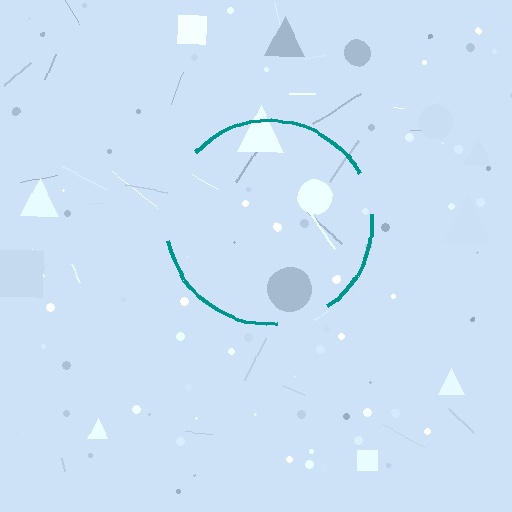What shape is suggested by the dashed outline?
The dashed outline suggests a circle.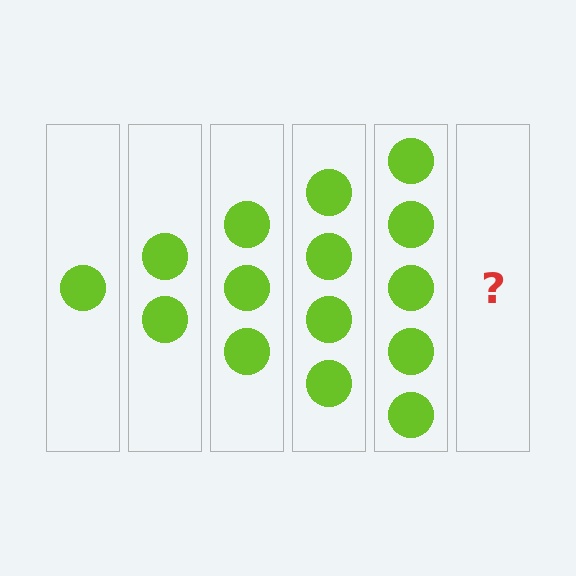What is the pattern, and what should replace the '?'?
The pattern is that each step adds one more circle. The '?' should be 6 circles.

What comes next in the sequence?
The next element should be 6 circles.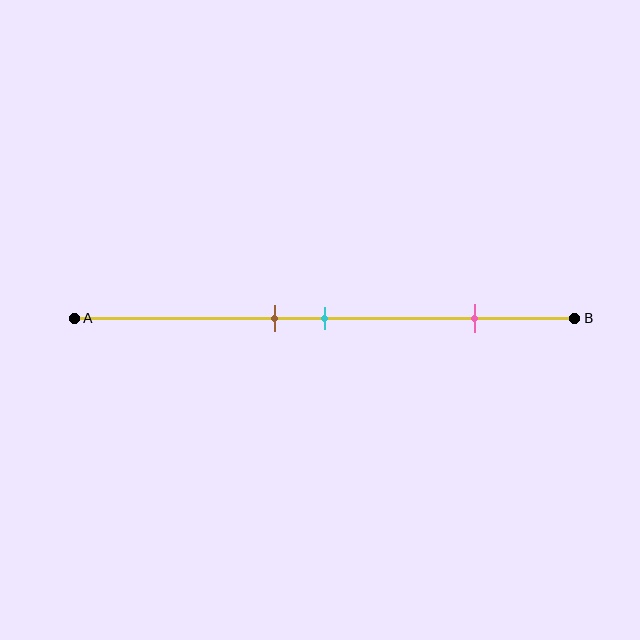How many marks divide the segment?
There are 3 marks dividing the segment.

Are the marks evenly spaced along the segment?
No, the marks are not evenly spaced.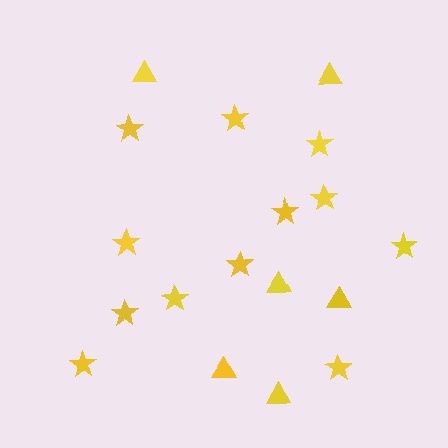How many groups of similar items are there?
There are 2 groups: one group of triangles (6) and one group of stars (12).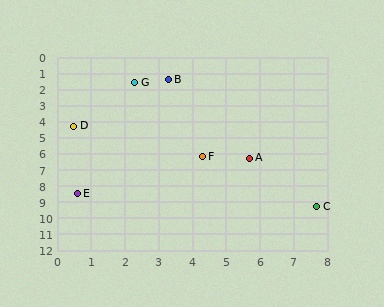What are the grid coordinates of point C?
Point C is at approximately (7.7, 9.3).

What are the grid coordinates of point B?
Point B is at approximately (3.3, 1.4).